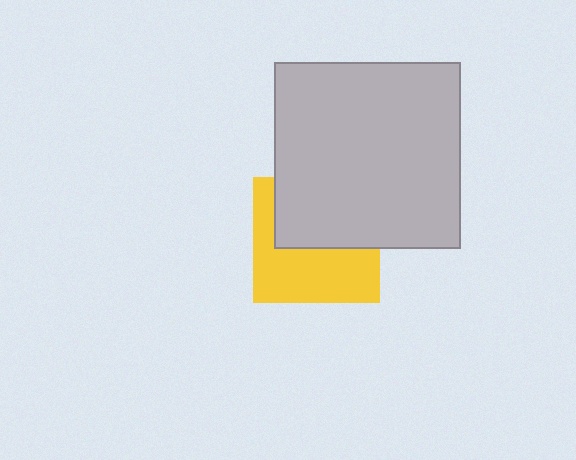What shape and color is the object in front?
The object in front is a light gray square.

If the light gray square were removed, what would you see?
You would see the complete yellow square.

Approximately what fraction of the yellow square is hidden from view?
Roughly 48% of the yellow square is hidden behind the light gray square.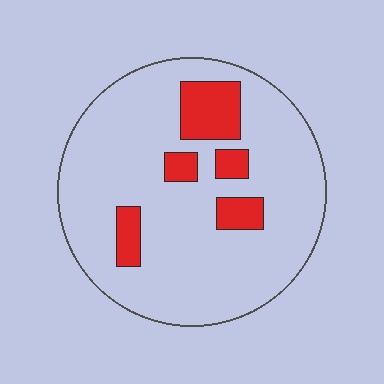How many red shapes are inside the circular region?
5.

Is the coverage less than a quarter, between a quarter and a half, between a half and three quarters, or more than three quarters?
Less than a quarter.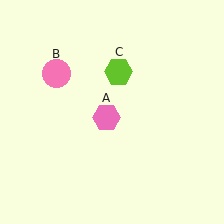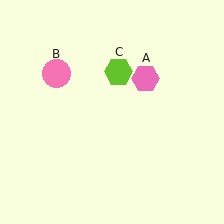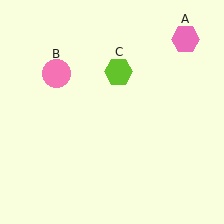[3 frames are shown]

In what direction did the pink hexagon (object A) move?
The pink hexagon (object A) moved up and to the right.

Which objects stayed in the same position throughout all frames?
Pink circle (object B) and lime hexagon (object C) remained stationary.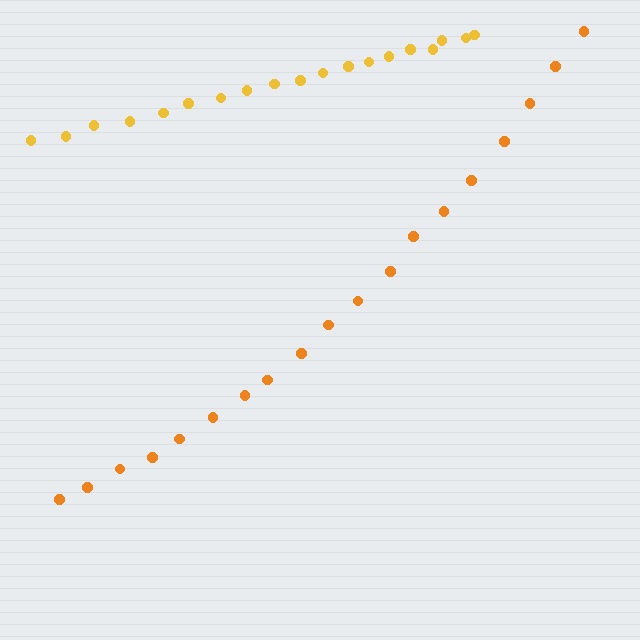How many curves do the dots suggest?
There are 2 distinct paths.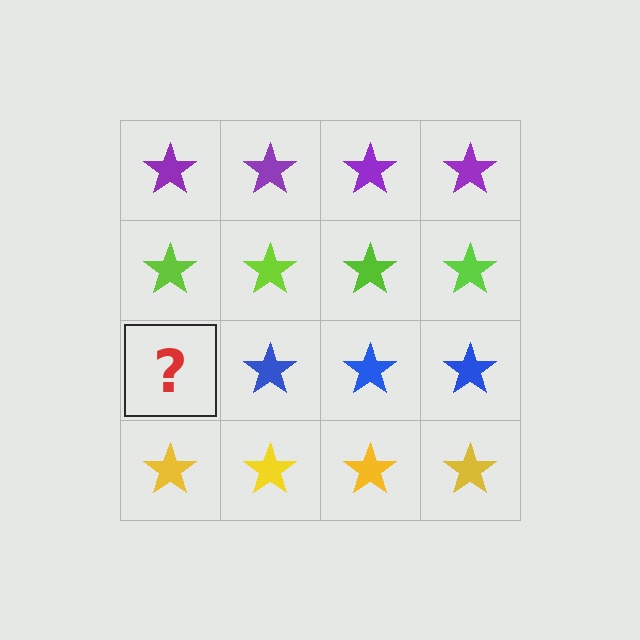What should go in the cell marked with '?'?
The missing cell should contain a blue star.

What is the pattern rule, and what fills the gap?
The rule is that each row has a consistent color. The gap should be filled with a blue star.